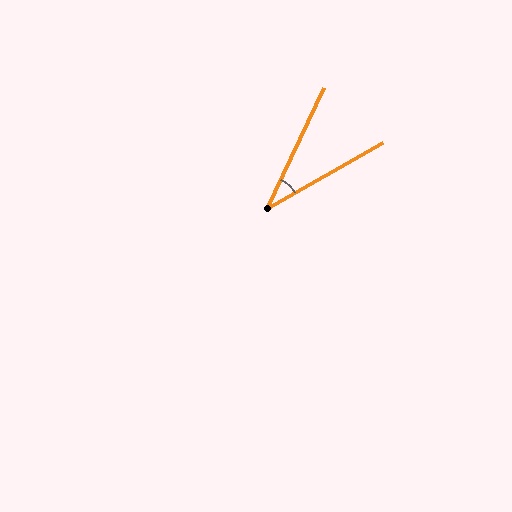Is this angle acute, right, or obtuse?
It is acute.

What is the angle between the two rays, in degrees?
Approximately 35 degrees.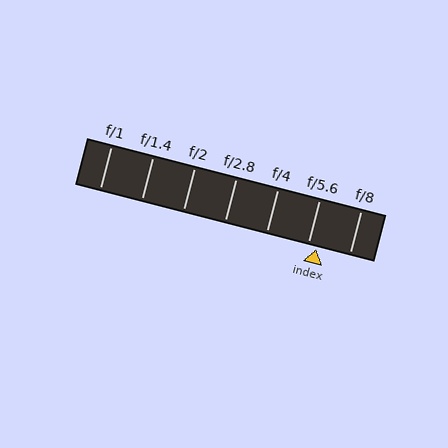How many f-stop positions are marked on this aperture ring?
There are 7 f-stop positions marked.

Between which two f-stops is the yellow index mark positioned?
The index mark is between f/5.6 and f/8.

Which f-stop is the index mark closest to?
The index mark is closest to f/5.6.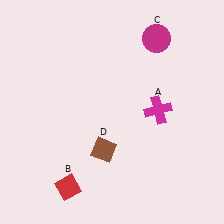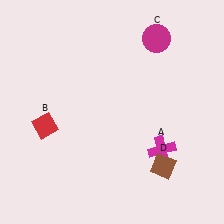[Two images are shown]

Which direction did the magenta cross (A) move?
The magenta cross (A) moved down.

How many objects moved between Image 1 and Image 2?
3 objects moved between the two images.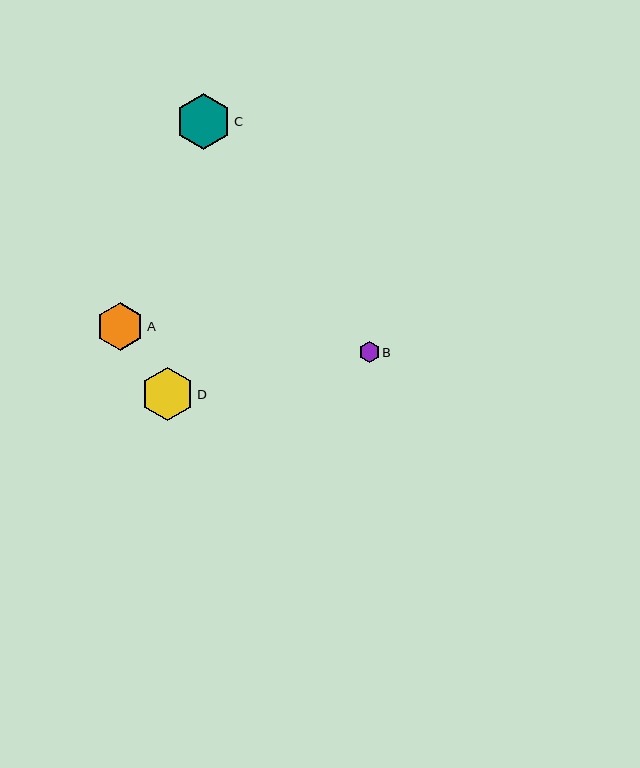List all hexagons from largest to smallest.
From largest to smallest: C, D, A, B.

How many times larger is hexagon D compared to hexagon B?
Hexagon D is approximately 2.6 times the size of hexagon B.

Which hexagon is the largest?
Hexagon C is the largest with a size of approximately 56 pixels.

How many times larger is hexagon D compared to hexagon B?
Hexagon D is approximately 2.6 times the size of hexagon B.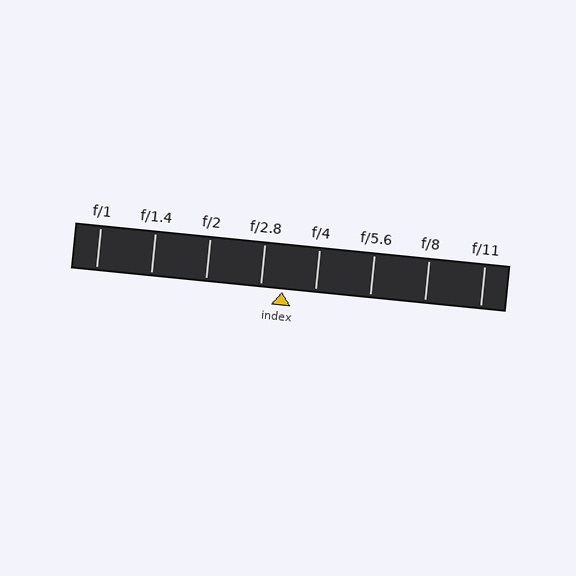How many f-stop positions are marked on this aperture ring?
There are 8 f-stop positions marked.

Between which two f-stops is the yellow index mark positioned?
The index mark is between f/2.8 and f/4.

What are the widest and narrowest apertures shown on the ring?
The widest aperture shown is f/1 and the narrowest is f/11.